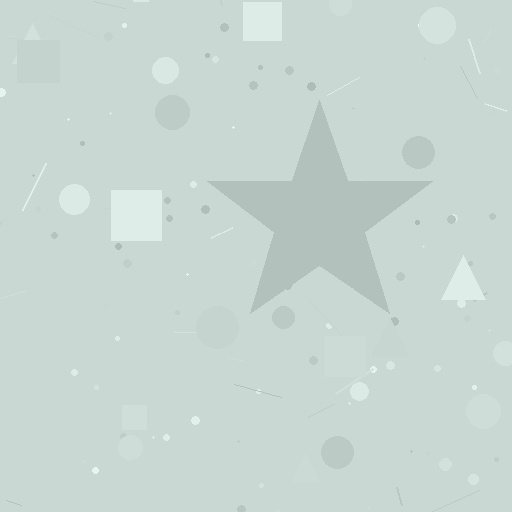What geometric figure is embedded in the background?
A star is embedded in the background.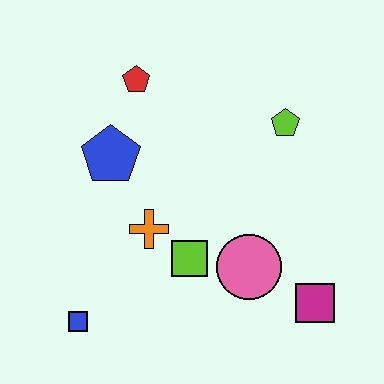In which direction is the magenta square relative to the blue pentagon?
The magenta square is to the right of the blue pentagon.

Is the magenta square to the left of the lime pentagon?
No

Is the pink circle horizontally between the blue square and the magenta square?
Yes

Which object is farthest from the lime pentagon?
The blue square is farthest from the lime pentagon.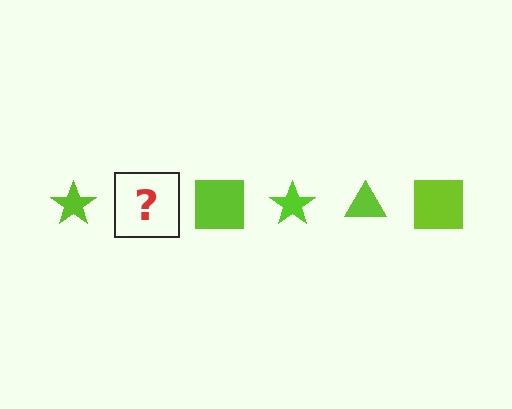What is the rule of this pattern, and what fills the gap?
The rule is that the pattern cycles through star, triangle, square shapes in lime. The gap should be filled with a lime triangle.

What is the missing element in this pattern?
The missing element is a lime triangle.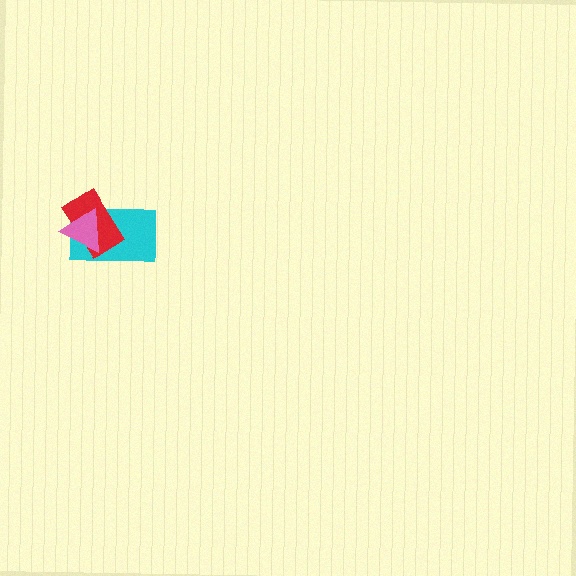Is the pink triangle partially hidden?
No, no other shape covers it.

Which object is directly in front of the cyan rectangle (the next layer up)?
The red rectangle is directly in front of the cyan rectangle.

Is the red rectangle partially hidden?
Yes, it is partially covered by another shape.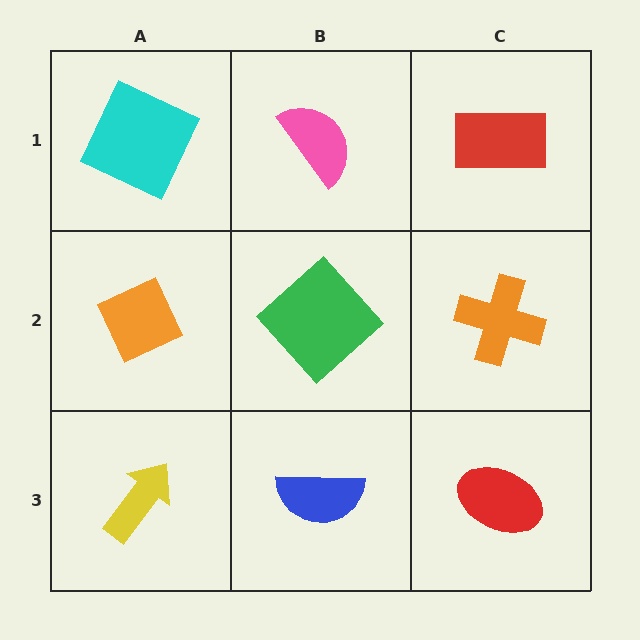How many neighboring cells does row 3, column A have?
2.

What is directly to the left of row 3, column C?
A blue semicircle.